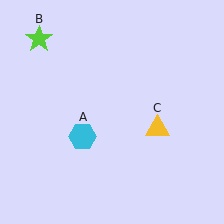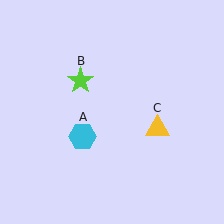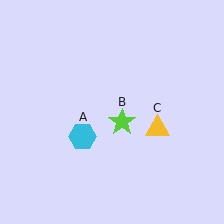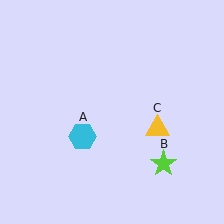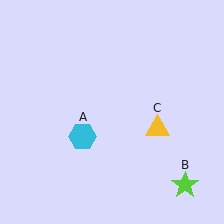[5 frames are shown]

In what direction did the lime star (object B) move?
The lime star (object B) moved down and to the right.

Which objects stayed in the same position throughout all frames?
Cyan hexagon (object A) and yellow triangle (object C) remained stationary.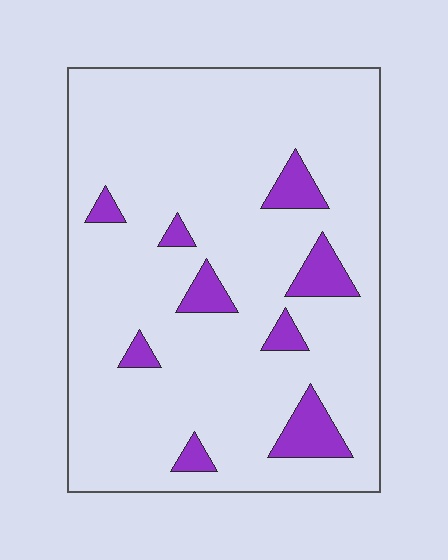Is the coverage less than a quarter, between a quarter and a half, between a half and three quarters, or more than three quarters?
Less than a quarter.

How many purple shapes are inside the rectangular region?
9.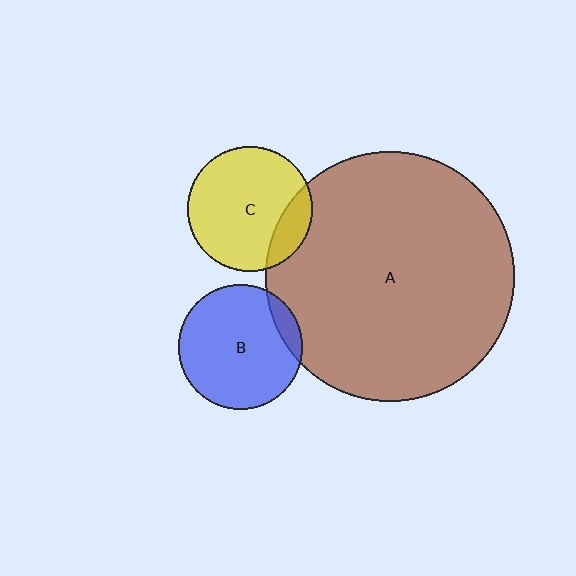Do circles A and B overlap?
Yes.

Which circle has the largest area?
Circle A (brown).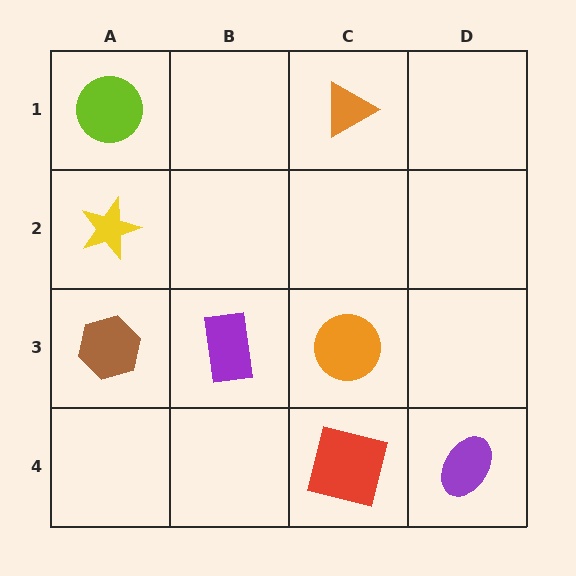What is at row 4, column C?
A red square.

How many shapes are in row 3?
3 shapes.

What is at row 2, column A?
A yellow star.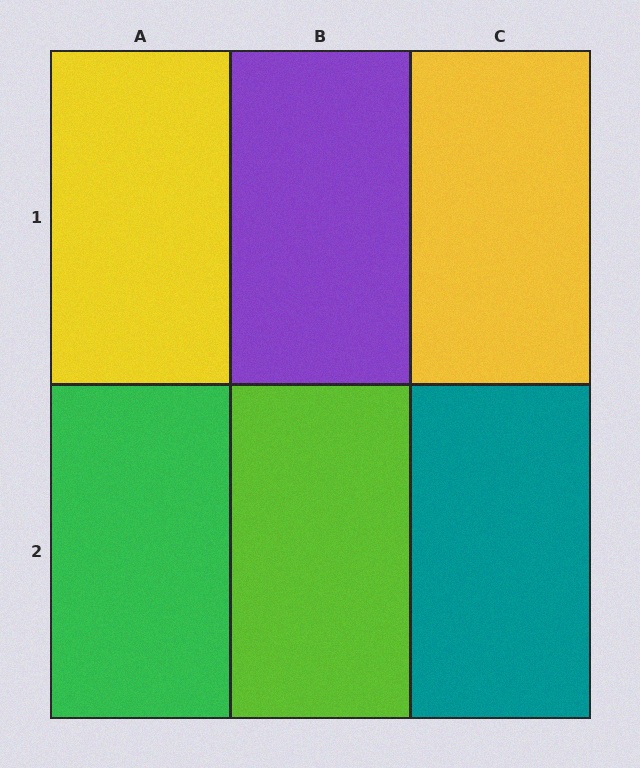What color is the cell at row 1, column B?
Purple.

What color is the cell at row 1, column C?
Yellow.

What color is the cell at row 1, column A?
Yellow.